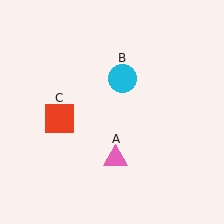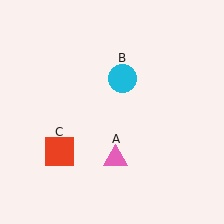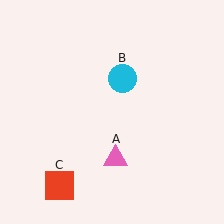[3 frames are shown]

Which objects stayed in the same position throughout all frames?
Pink triangle (object A) and cyan circle (object B) remained stationary.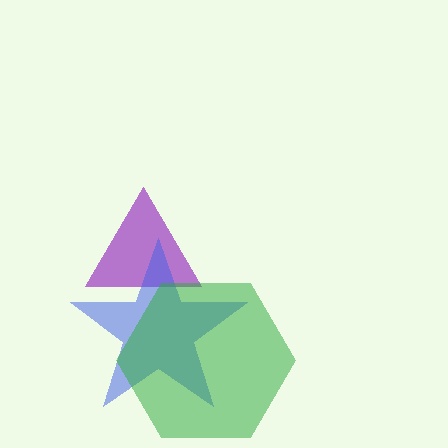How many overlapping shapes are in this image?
There are 3 overlapping shapes in the image.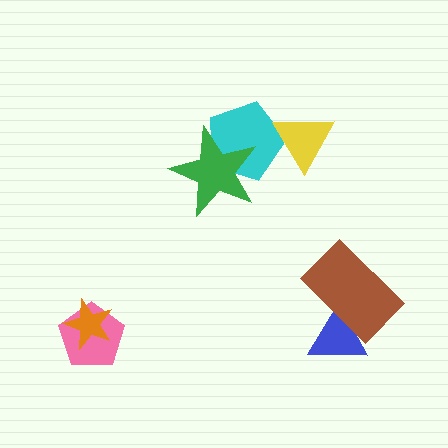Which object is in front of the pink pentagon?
The orange star is in front of the pink pentagon.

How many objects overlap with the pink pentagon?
1 object overlaps with the pink pentagon.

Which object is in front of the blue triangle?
The brown rectangle is in front of the blue triangle.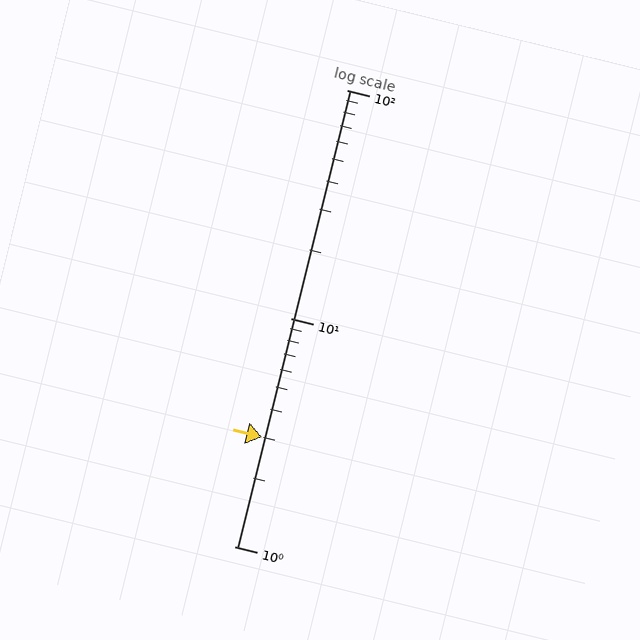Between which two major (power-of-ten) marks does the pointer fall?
The pointer is between 1 and 10.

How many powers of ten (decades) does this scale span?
The scale spans 2 decades, from 1 to 100.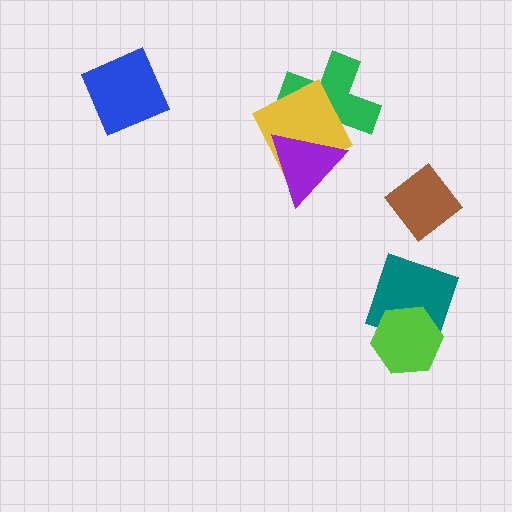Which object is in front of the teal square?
The lime hexagon is in front of the teal square.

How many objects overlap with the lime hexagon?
1 object overlaps with the lime hexagon.